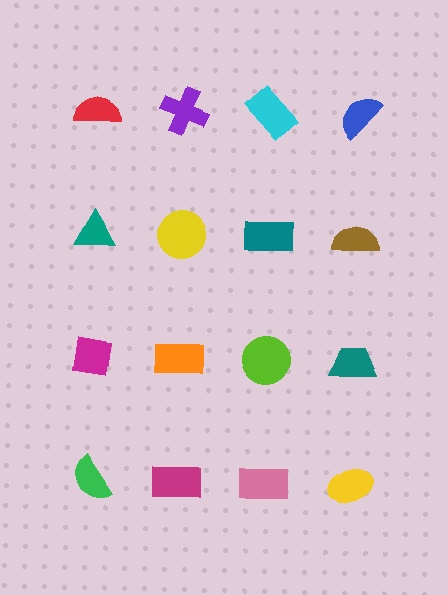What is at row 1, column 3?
A cyan rectangle.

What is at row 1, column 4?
A blue semicircle.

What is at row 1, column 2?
A purple cross.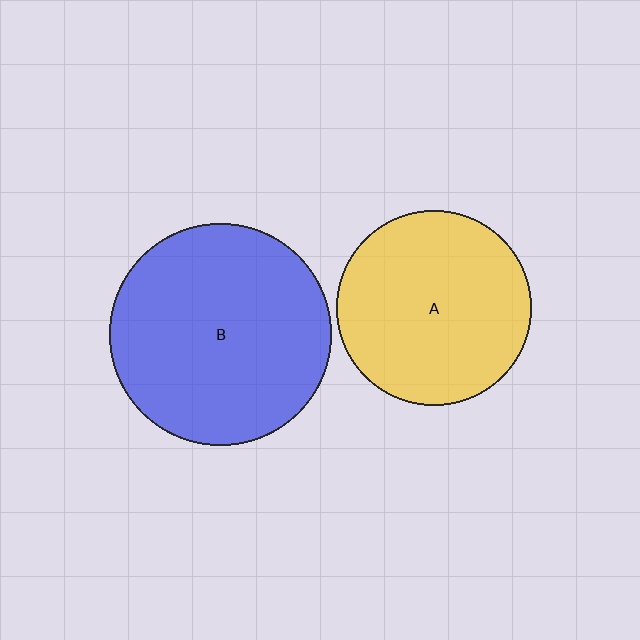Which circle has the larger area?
Circle B (blue).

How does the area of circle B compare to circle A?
Approximately 1.3 times.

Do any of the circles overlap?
No, none of the circles overlap.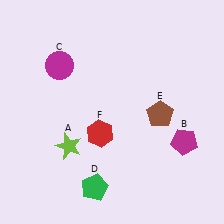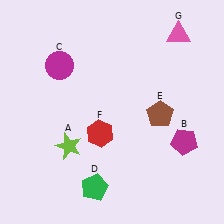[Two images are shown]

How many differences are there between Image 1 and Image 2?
There is 1 difference between the two images.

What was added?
A pink triangle (G) was added in Image 2.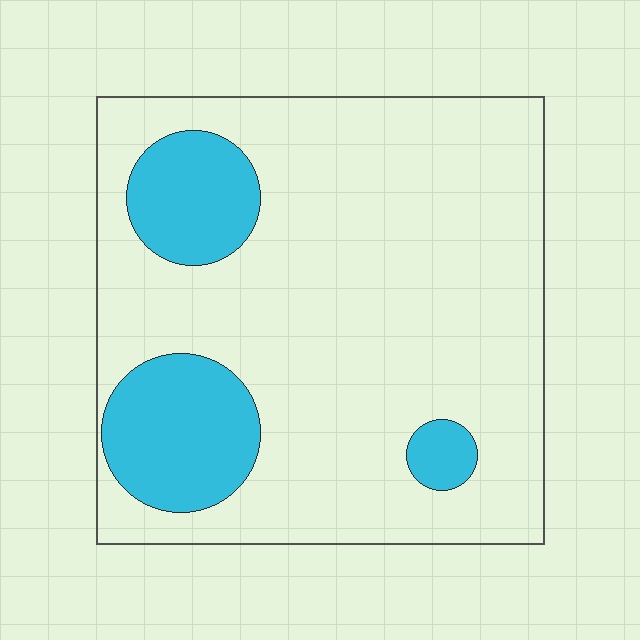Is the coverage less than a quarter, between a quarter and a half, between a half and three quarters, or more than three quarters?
Less than a quarter.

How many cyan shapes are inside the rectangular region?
3.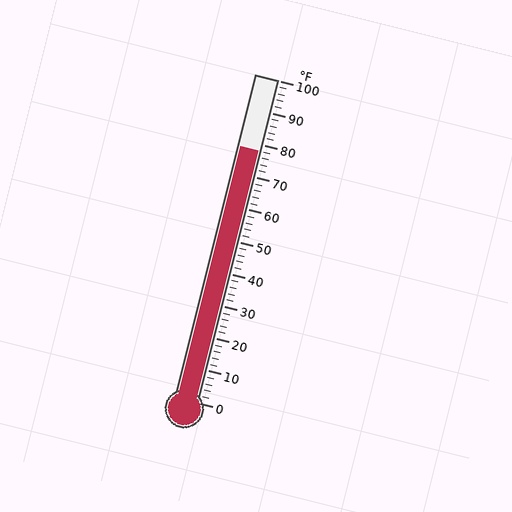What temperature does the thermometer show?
The thermometer shows approximately 78°F.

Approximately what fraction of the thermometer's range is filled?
The thermometer is filled to approximately 80% of its range.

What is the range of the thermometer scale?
The thermometer scale ranges from 0°F to 100°F.